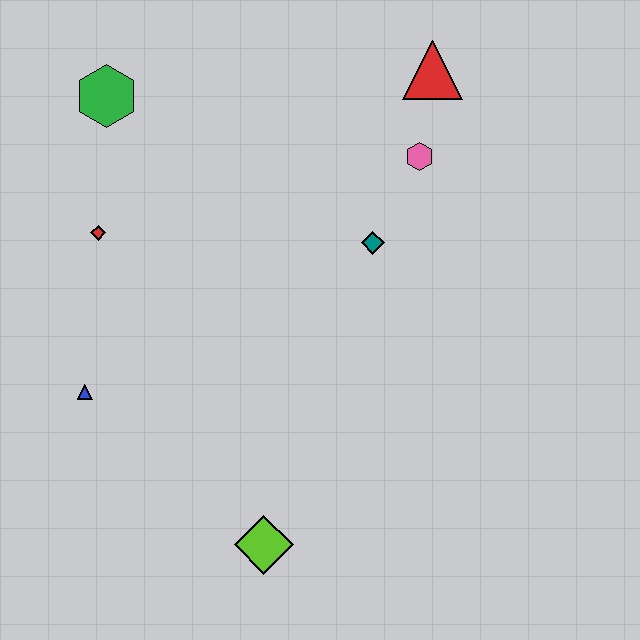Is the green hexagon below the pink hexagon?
No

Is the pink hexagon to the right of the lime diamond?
Yes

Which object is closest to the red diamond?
The green hexagon is closest to the red diamond.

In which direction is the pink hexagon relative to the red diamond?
The pink hexagon is to the right of the red diamond.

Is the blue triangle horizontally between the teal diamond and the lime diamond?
No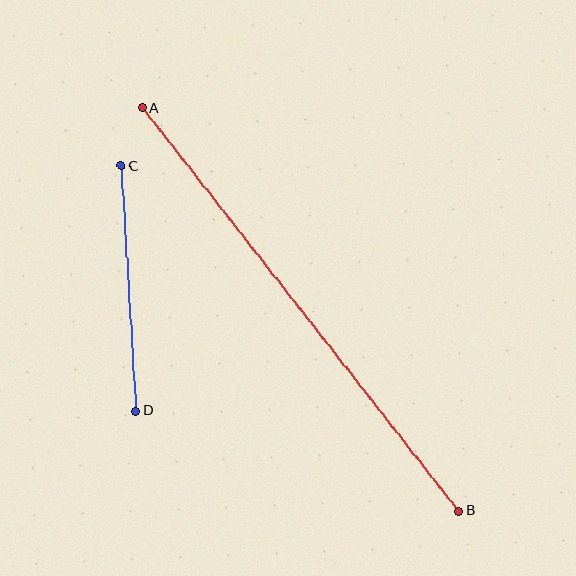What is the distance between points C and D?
The distance is approximately 246 pixels.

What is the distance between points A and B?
The distance is approximately 512 pixels.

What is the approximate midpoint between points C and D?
The midpoint is at approximately (128, 289) pixels.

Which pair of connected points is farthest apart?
Points A and B are farthest apart.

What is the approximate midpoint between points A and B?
The midpoint is at approximately (300, 310) pixels.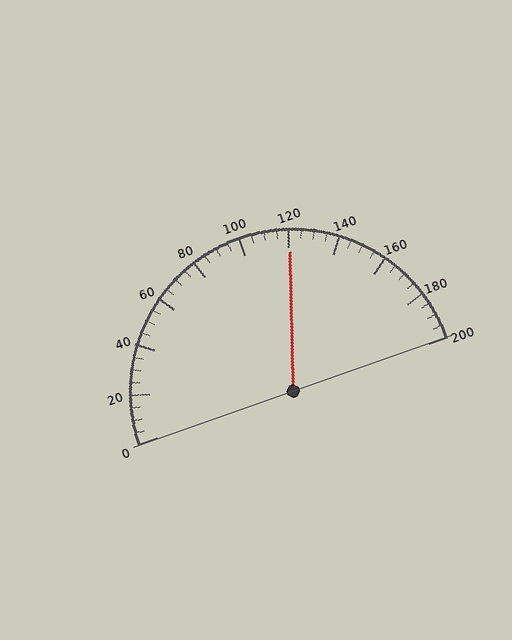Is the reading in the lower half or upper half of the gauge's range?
The reading is in the upper half of the range (0 to 200).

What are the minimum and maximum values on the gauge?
The gauge ranges from 0 to 200.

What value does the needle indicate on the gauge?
The needle indicates approximately 120.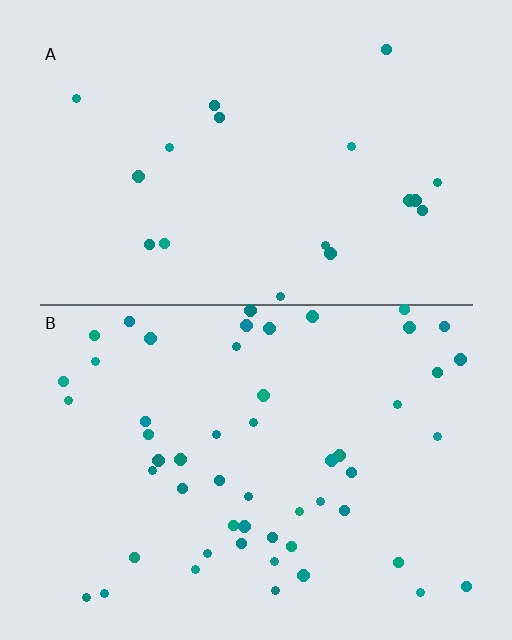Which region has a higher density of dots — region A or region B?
B (the bottom).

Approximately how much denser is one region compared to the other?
Approximately 2.8× — region B over region A.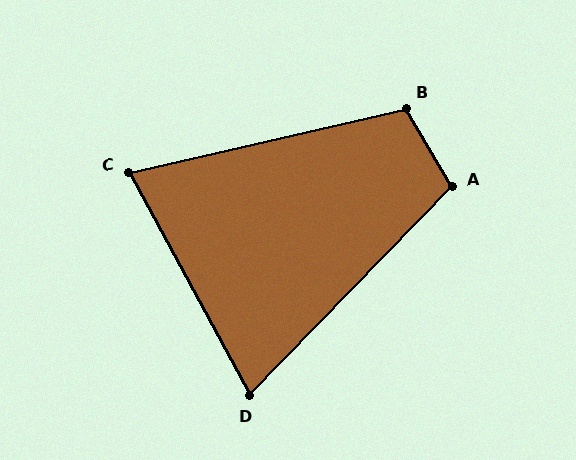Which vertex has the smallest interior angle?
D, at approximately 73 degrees.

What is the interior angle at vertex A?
Approximately 106 degrees (obtuse).